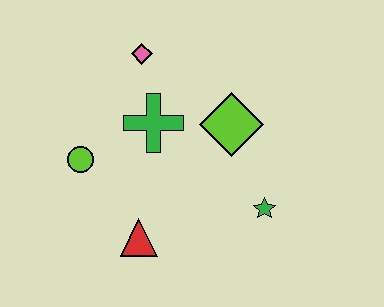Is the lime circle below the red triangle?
No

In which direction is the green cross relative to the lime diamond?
The green cross is to the left of the lime diamond.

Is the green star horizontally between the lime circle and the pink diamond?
No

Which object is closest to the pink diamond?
The green cross is closest to the pink diamond.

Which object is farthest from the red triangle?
The pink diamond is farthest from the red triangle.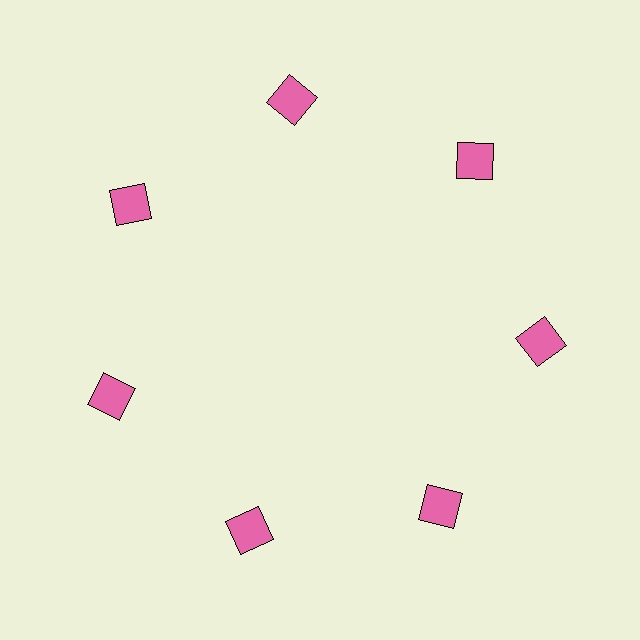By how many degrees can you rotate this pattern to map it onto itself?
The pattern maps onto itself every 51 degrees of rotation.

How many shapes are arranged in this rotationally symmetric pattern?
There are 7 shapes, arranged in 7 groups of 1.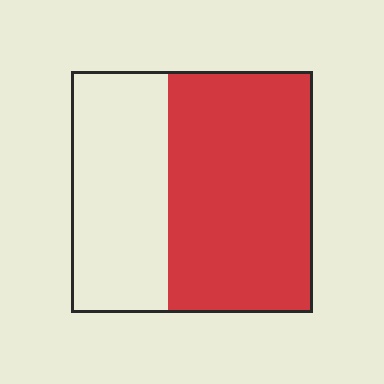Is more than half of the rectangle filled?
Yes.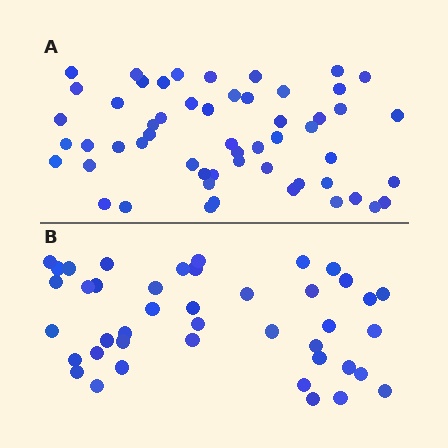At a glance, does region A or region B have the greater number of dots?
Region A (the top region) has more dots.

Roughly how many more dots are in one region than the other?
Region A has approximately 15 more dots than region B.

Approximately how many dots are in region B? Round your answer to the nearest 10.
About 40 dots. (The exact count is 42, which rounds to 40.)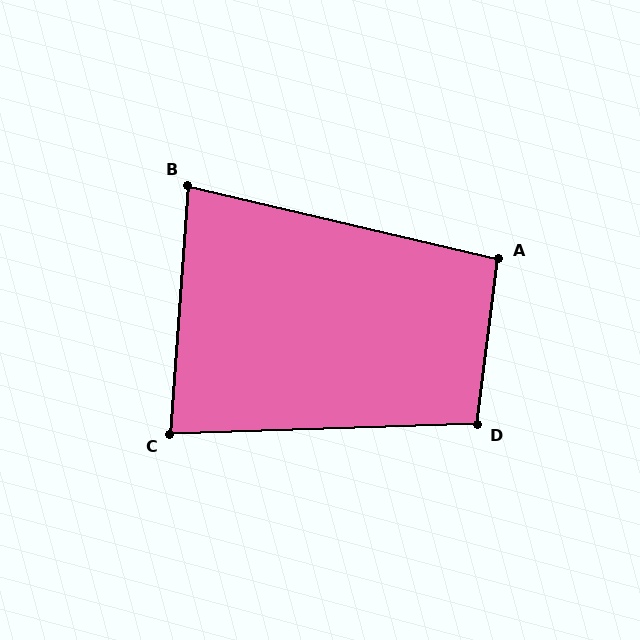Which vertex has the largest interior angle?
D, at approximately 99 degrees.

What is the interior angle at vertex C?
Approximately 84 degrees (acute).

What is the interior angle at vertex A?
Approximately 96 degrees (obtuse).